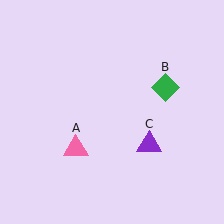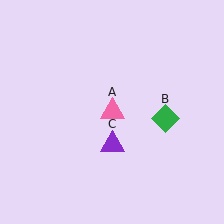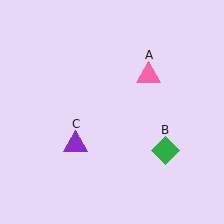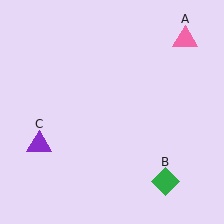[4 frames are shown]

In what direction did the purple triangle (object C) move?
The purple triangle (object C) moved left.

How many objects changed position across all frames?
3 objects changed position: pink triangle (object A), green diamond (object B), purple triangle (object C).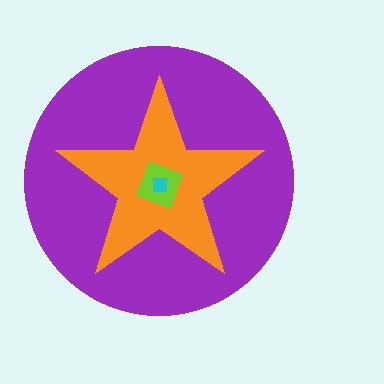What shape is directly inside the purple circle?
The orange star.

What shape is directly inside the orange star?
The lime diamond.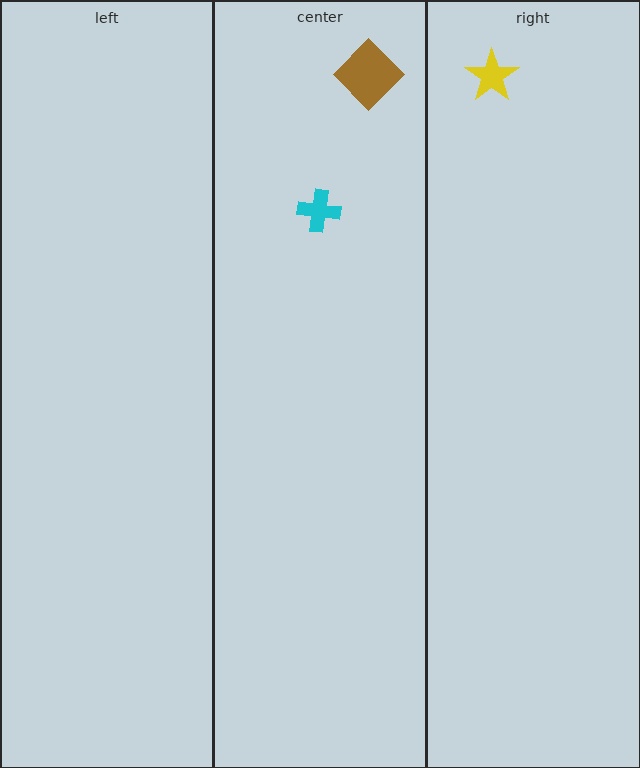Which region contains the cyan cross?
The center region.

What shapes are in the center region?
The brown diamond, the cyan cross.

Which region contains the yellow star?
The right region.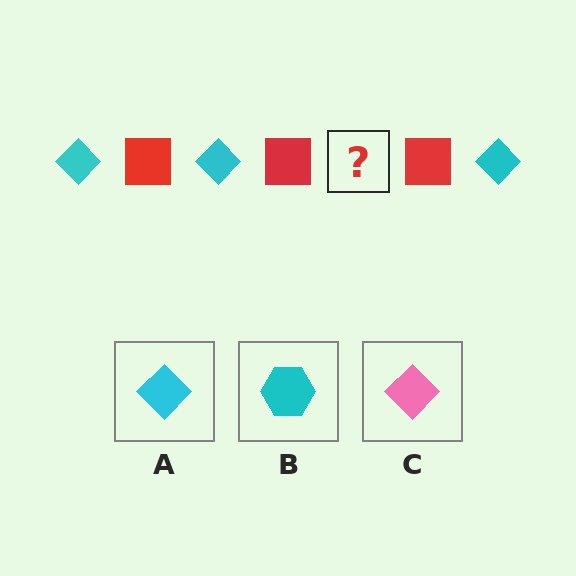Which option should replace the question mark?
Option A.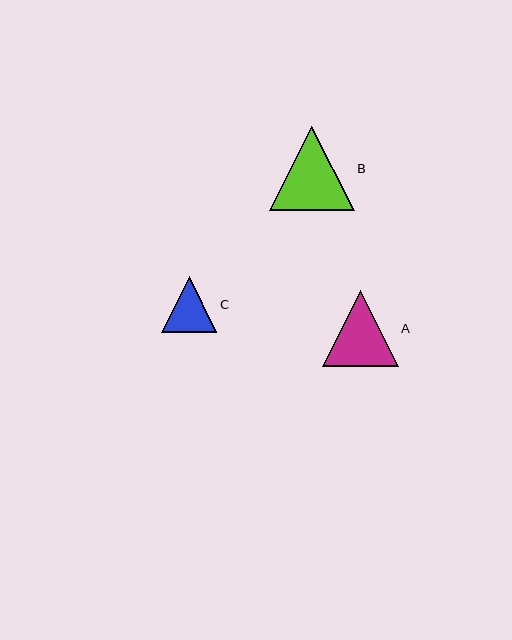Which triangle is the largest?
Triangle B is the largest with a size of approximately 84 pixels.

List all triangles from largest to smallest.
From largest to smallest: B, A, C.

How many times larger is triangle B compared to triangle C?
Triangle B is approximately 1.5 times the size of triangle C.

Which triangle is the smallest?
Triangle C is the smallest with a size of approximately 55 pixels.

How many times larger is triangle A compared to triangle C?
Triangle A is approximately 1.4 times the size of triangle C.